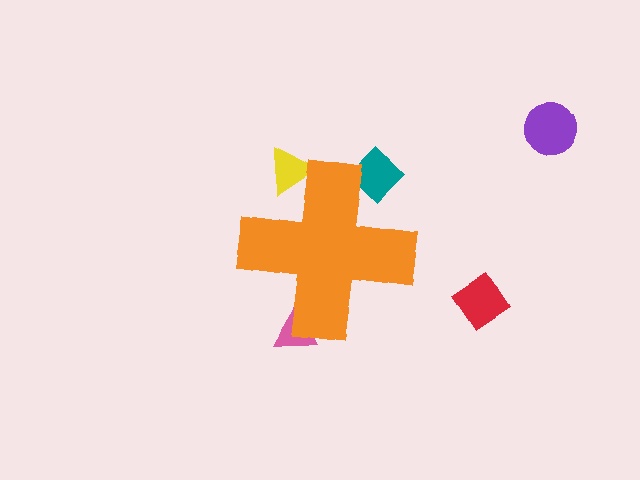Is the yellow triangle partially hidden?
Yes, the yellow triangle is partially hidden behind the orange cross.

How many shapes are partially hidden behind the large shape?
3 shapes are partially hidden.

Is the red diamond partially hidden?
No, the red diamond is fully visible.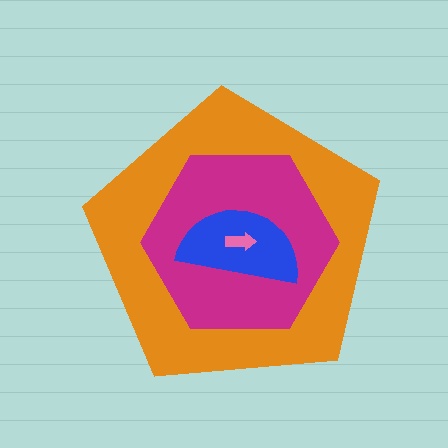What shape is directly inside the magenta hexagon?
The blue semicircle.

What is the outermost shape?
The orange pentagon.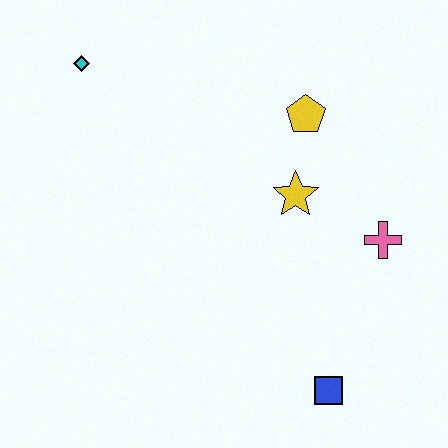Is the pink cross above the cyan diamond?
No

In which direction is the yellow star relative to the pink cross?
The yellow star is to the left of the pink cross.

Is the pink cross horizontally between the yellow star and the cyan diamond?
No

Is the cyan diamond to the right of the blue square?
No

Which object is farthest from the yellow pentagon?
The blue square is farthest from the yellow pentagon.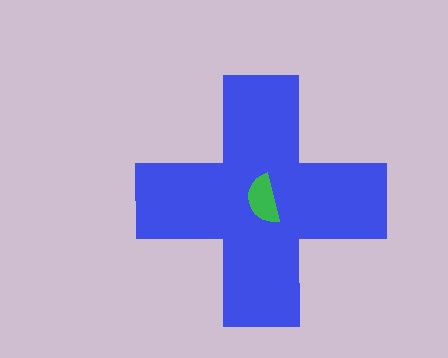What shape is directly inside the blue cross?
The green semicircle.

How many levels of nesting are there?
2.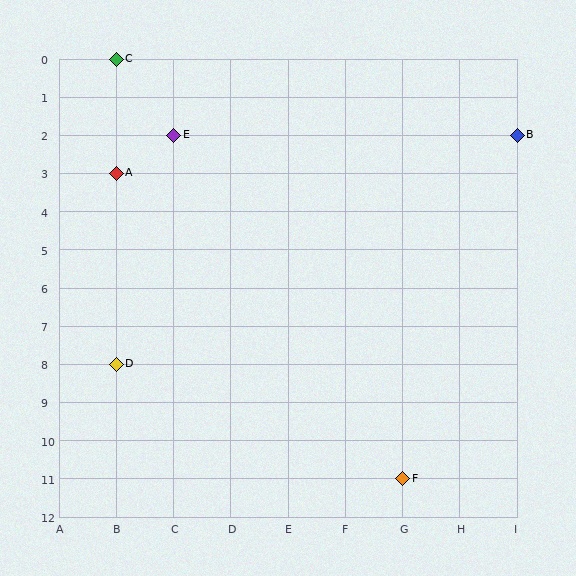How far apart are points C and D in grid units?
Points C and D are 8 rows apart.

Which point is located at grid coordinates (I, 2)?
Point B is at (I, 2).